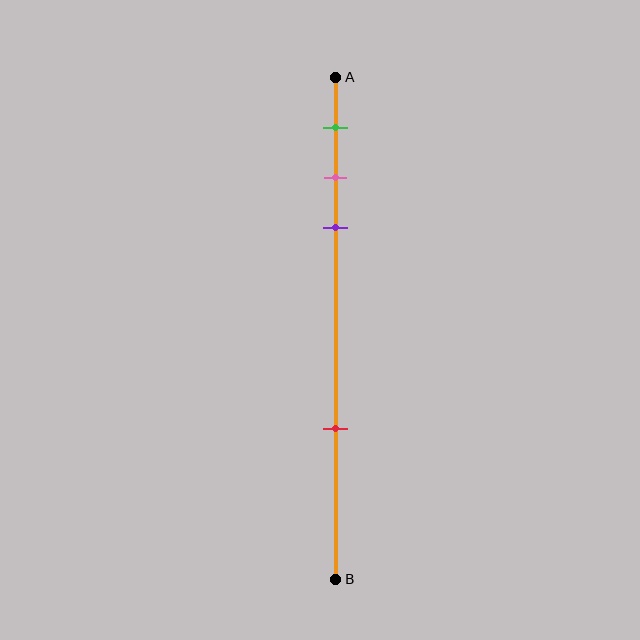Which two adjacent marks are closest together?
The pink and purple marks are the closest adjacent pair.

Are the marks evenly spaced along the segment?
No, the marks are not evenly spaced.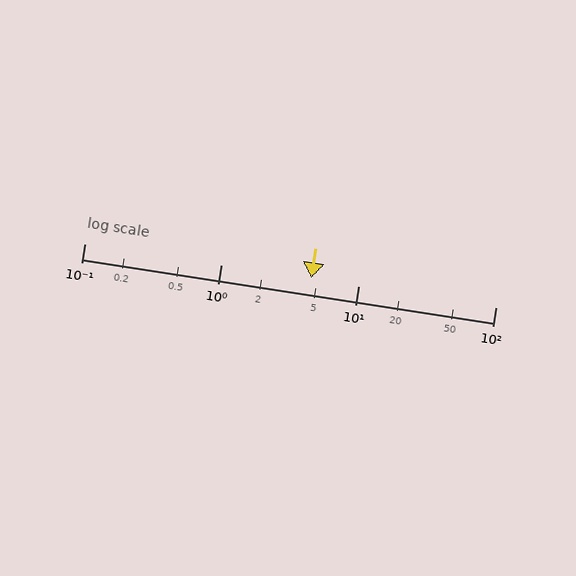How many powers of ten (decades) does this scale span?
The scale spans 3 decades, from 0.1 to 100.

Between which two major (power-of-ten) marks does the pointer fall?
The pointer is between 1 and 10.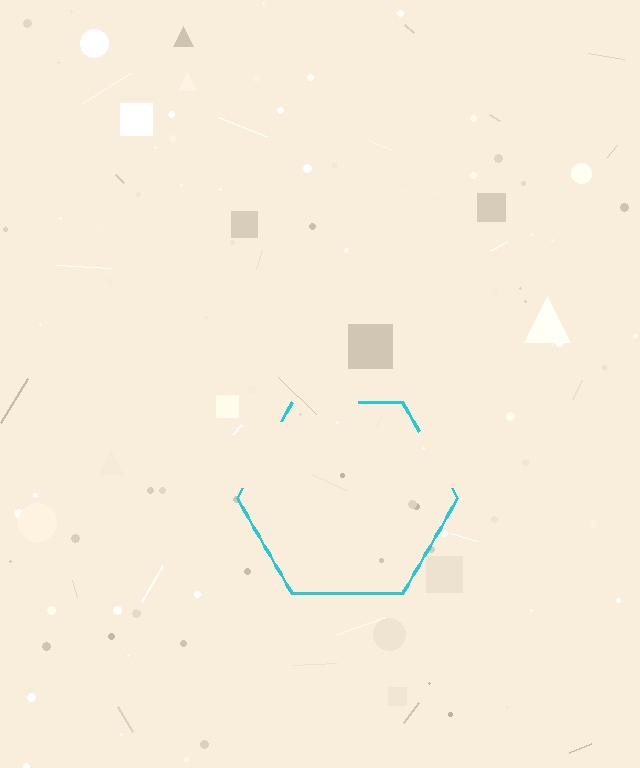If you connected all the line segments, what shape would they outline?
They would outline a hexagon.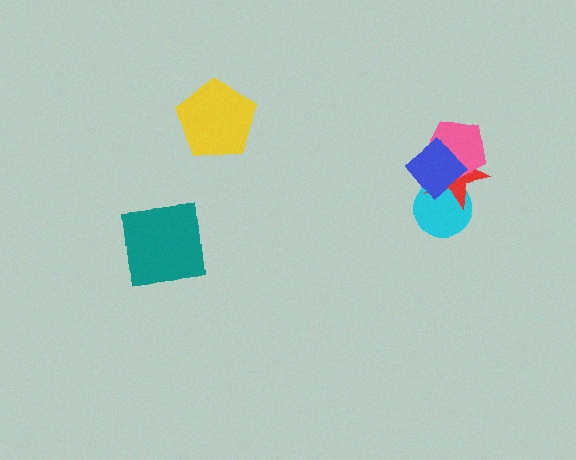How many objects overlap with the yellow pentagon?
0 objects overlap with the yellow pentagon.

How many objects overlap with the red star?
3 objects overlap with the red star.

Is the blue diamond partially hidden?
No, no other shape covers it.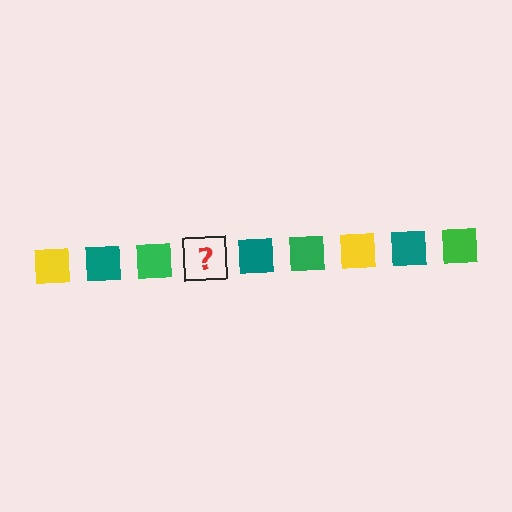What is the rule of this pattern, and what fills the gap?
The rule is that the pattern cycles through yellow, teal, green squares. The gap should be filled with a yellow square.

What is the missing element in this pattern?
The missing element is a yellow square.